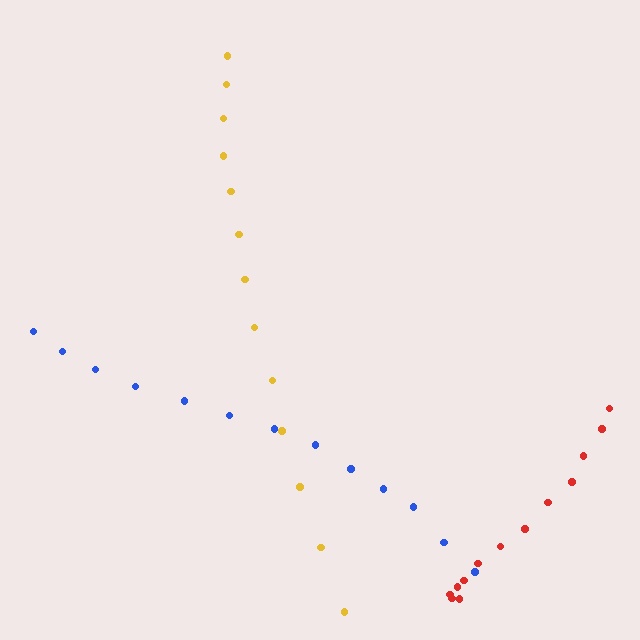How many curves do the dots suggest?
There are 3 distinct paths.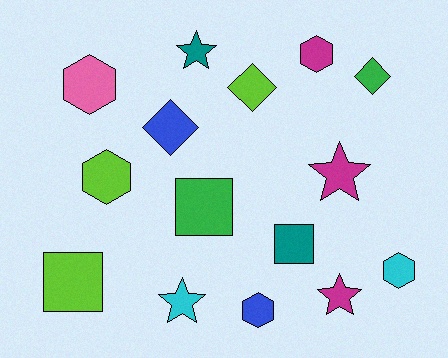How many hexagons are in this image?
There are 5 hexagons.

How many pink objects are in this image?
There is 1 pink object.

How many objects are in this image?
There are 15 objects.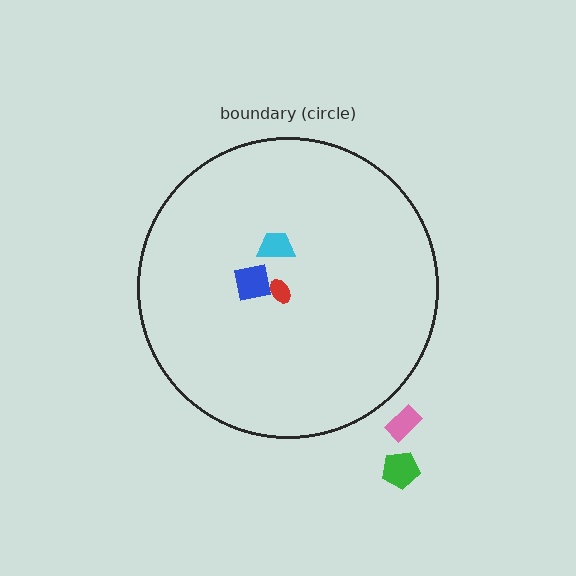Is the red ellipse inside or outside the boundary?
Inside.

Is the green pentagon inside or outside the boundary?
Outside.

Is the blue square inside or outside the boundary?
Inside.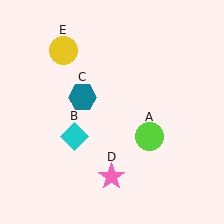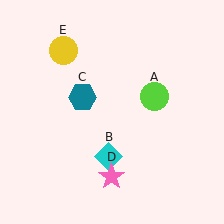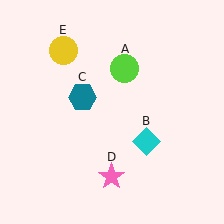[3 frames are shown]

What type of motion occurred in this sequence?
The lime circle (object A), cyan diamond (object B) rotated counterclockwise around the center of the scene.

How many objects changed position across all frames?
2 objects changed position: lime circle (object A), cyan diamond (object B).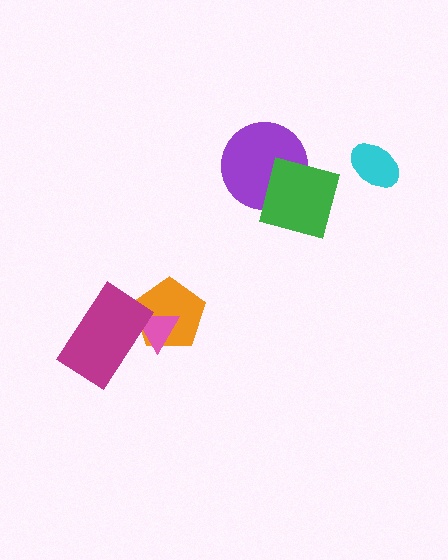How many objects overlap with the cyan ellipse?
0 objects overlap with the cyan ellipse.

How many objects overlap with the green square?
1 object overlaps with the green square.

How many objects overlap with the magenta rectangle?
2 objects overlap with the magenta rectangle.